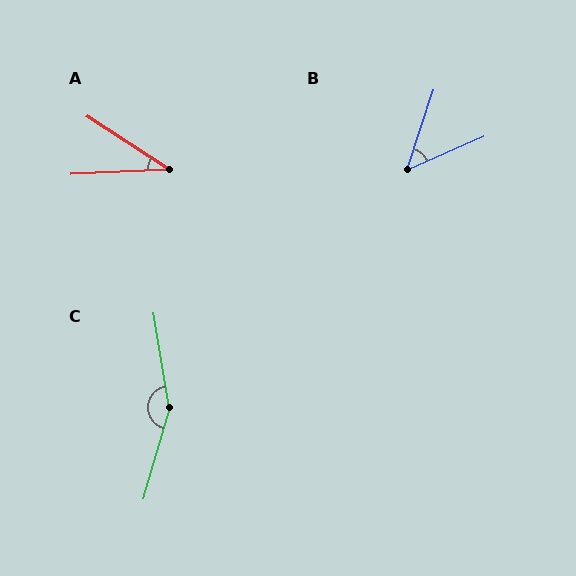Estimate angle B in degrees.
Approximately 48 degrees.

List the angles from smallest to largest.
A (35°), B (48°), C (155°).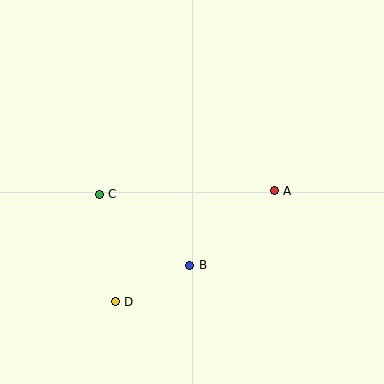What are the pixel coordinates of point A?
Point A is at (274, 191).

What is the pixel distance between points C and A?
The distance between C and A is 175 pixels.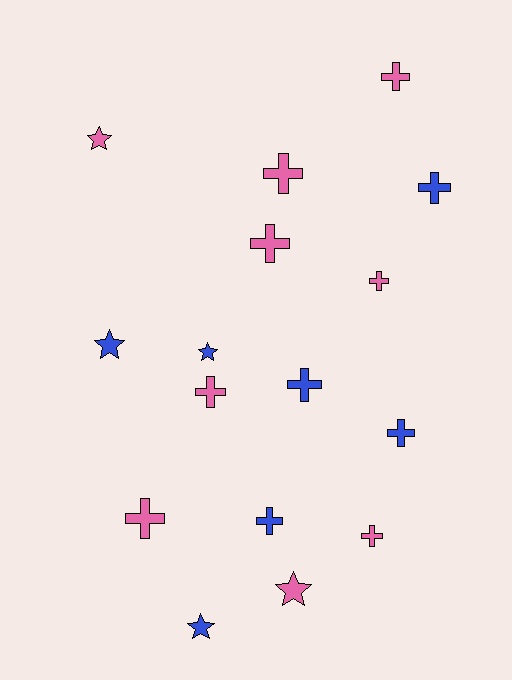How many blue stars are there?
There are 3 blue stars.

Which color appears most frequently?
Pink, with 9 objects.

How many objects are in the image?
There are 16 objects.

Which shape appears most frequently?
Cross, with 11 objects.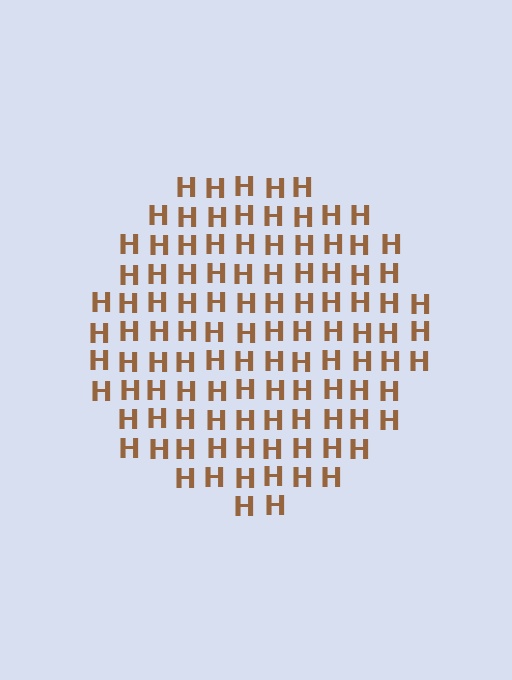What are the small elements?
The small elements are letter H's.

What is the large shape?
The large shape is a circle.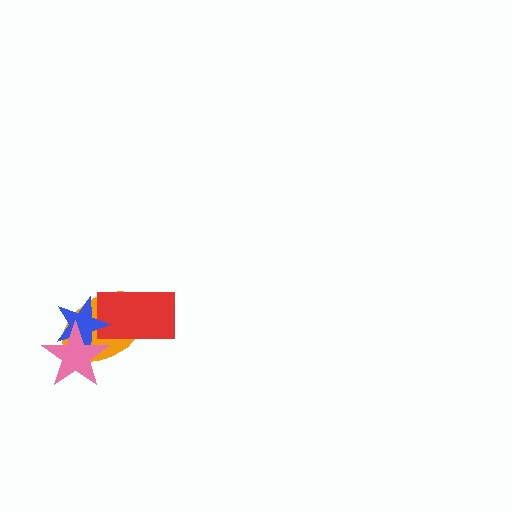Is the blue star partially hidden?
Yes, it is partially covered by another shape.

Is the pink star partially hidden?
No, no other shape covers it.